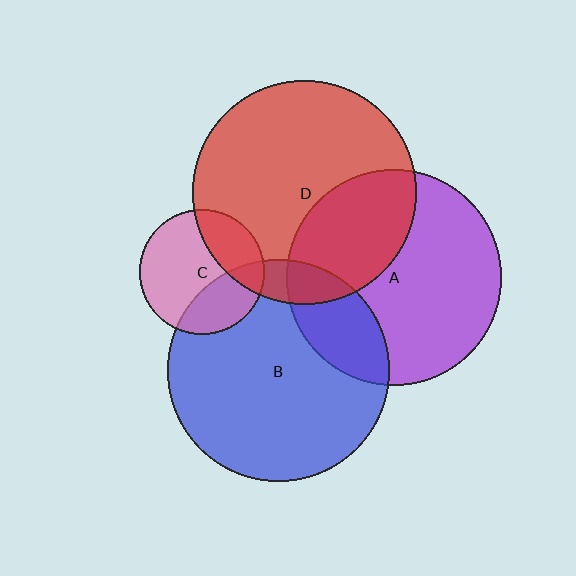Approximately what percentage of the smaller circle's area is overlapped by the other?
Approximately 30%.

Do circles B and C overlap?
Yes.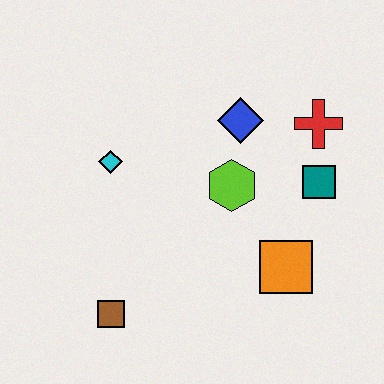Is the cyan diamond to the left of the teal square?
Yes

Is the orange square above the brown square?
Yes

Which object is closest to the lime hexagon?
The blue diamond is closest to the lime hexagon.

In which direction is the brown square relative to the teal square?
The brown square is to the left of the teal square.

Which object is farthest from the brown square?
The red cross is farthest from the brown square.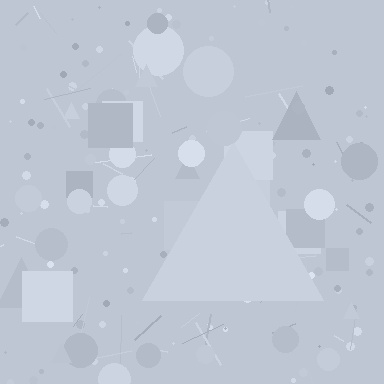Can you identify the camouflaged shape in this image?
The camouflaged shape is a triangle.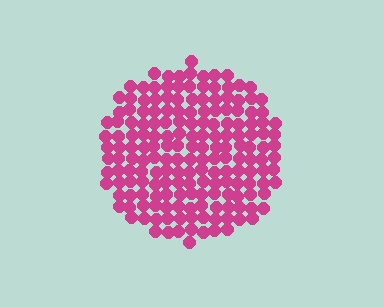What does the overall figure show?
The overall figure shows a circle.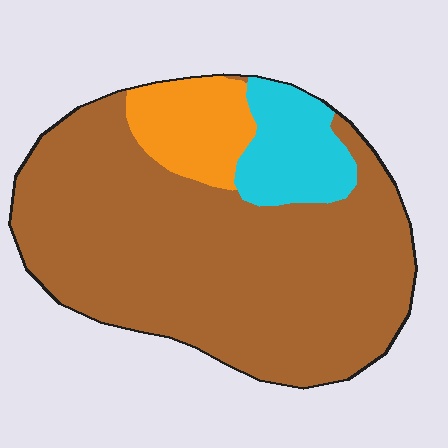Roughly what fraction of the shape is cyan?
Cyan takes up about one eighth (1/8) of the shape.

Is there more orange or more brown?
Brown.